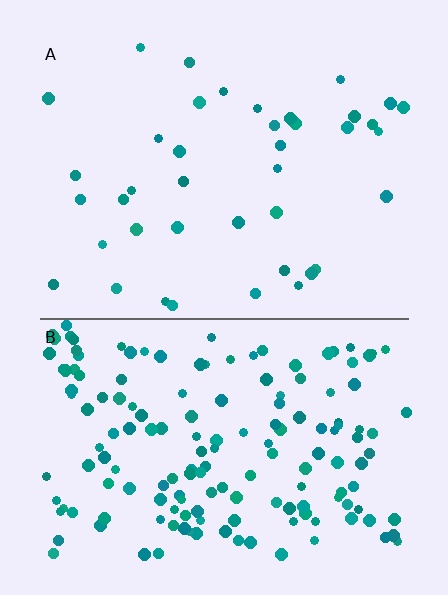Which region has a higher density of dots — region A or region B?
B (the bottom).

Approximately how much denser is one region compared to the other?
Approximately 4.0× — region B over region A.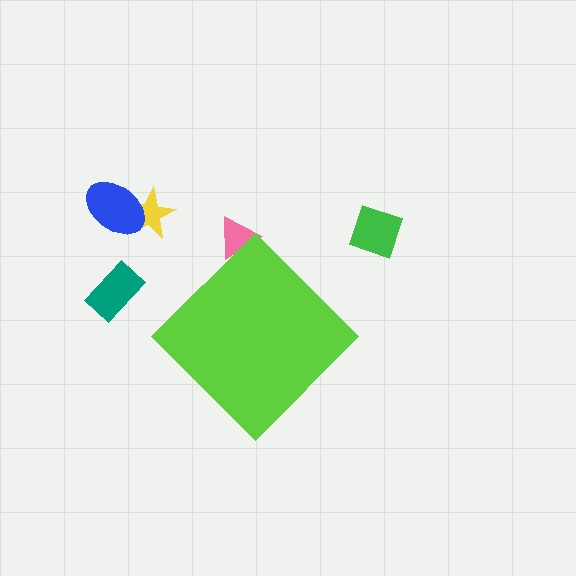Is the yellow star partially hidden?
No, the yellow star is fully visible.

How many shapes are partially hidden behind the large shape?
1 shape is partially hidden.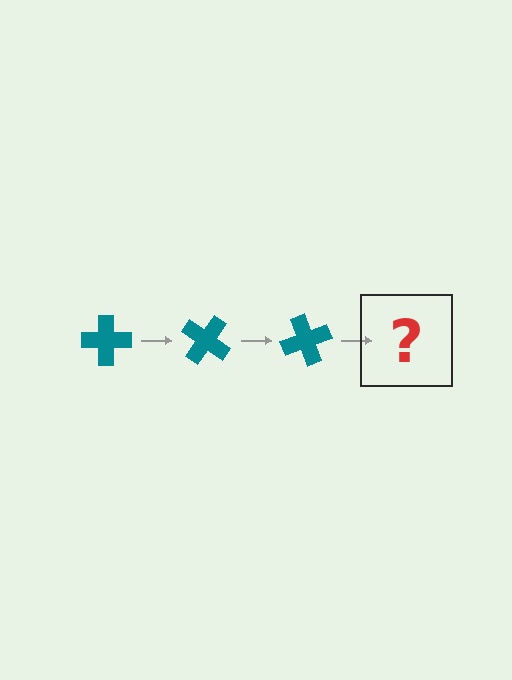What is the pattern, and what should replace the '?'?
The pattern is that the cross rotates 35 degrees each step. The '?' should be a teal cross rotated 105 degrees.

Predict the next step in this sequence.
The next step is a teal cross rotated 105 degrees.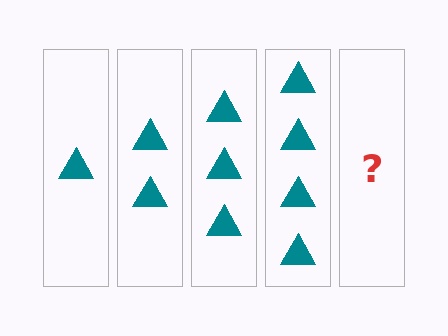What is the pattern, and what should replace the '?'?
The pattern is that each step adds one more triangle. The '?' should be 5 triangles.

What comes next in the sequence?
The next element should be 5 triangles.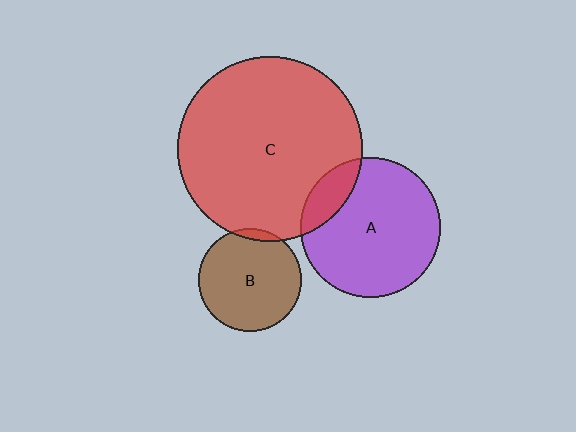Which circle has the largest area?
Circle C (red).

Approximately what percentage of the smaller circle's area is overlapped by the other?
Approximately 15%.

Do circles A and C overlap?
Yes.